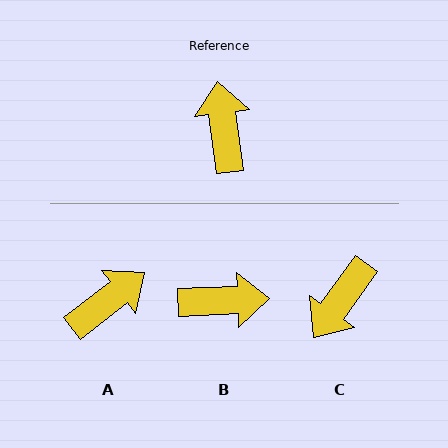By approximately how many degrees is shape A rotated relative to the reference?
Approximately 60 degrees clockwise.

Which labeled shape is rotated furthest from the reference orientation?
C, about 136 degrees away.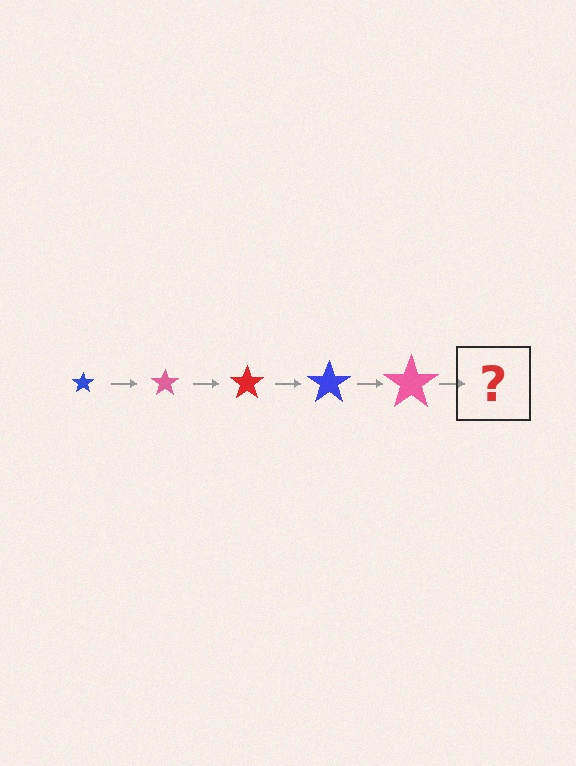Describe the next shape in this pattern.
It should be a red star, larger than the previous one.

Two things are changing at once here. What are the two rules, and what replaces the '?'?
The two rules are that the star grows larger each step and the color cycles through blue, pink, and red. The '?' should be a red star, larger than the previous one.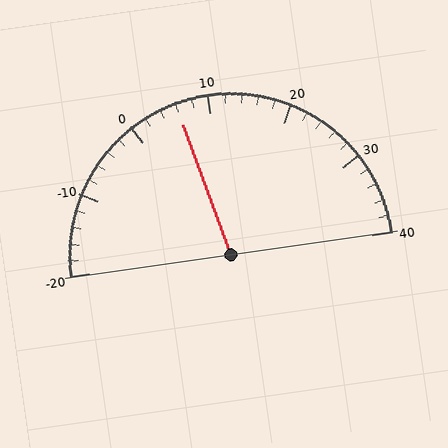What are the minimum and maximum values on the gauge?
The gauge ranges from -20 to 40.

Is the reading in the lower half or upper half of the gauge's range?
The reading is in the lower half of the range (-20 to 40).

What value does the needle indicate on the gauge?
The needle indicates approximately 6.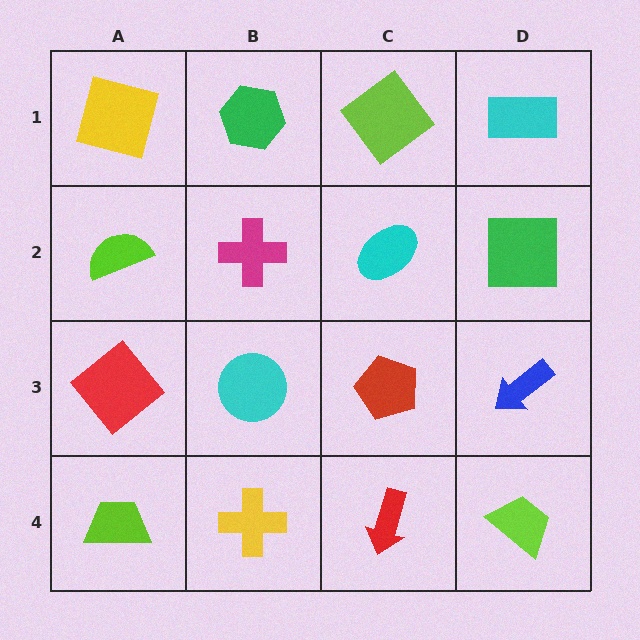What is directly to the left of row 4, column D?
A red arrow.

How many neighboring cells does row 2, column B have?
4.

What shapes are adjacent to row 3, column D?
A green square (row 2, column D), a lime trapezoid (row 4, column D), a red pentagon (row 3, column C).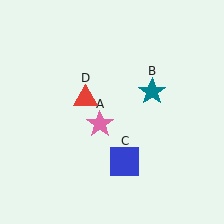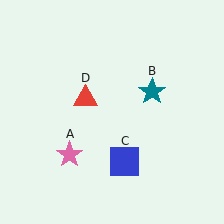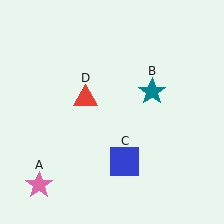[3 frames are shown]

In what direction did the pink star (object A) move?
The pink star (object A) moved down and to the left.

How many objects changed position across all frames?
1 object changed position: pink star (object A).